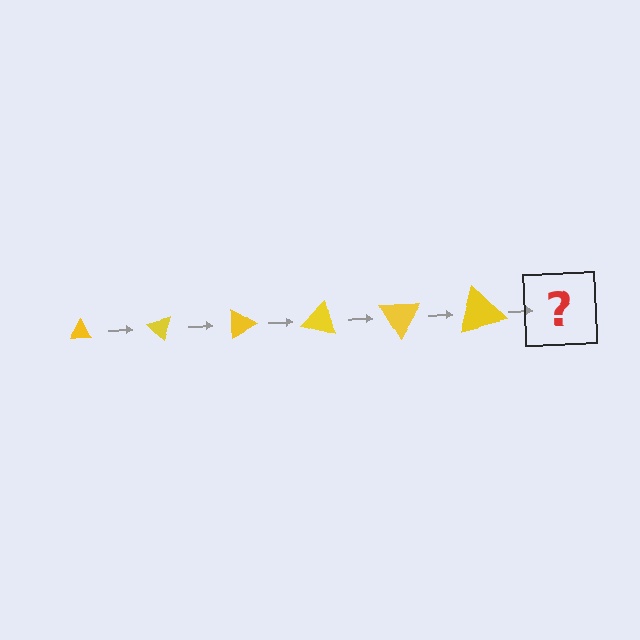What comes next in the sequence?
The next element should be a triangle, larger than the previous one and rotated 270 degrees from the start.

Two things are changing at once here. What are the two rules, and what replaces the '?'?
The two rules are that the triangle grows larger each step and it rotates 45 degrees each step. The '?' should be a triangle, larger than the previous one and rotated 270 degrees from the start.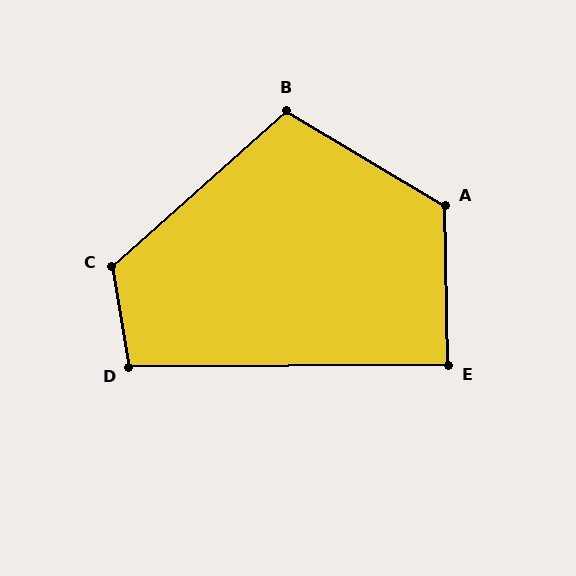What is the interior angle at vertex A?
Approximately 122 degrees (obtuse).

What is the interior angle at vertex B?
Approximately 107 degrees (obtuse).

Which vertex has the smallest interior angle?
E, at approximately 89 degrees.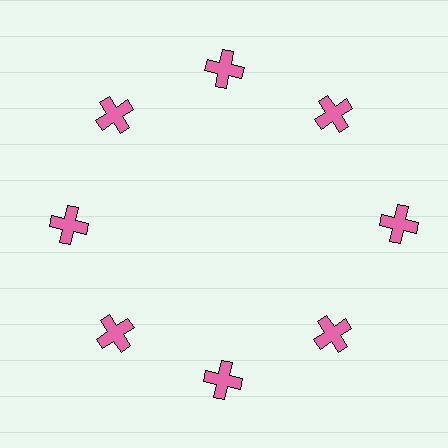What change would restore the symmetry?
The symmetry would be restored by moving it inward, back onto the ring so that all 8 crosses sit at equal angles and equal distance from the center.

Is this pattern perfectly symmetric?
No. The 8 pink crosses are arranged in a ring, but one element near the 3 o'clock position is pushed outward from the center, breaking the 8-fold rotational symmetry.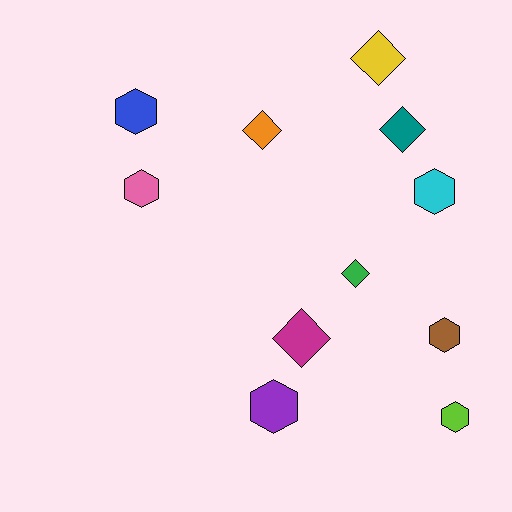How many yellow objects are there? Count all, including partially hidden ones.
There is 1 yellow object.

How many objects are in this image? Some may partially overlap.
There are 11 objects.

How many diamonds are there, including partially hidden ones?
There are 5 diamonds.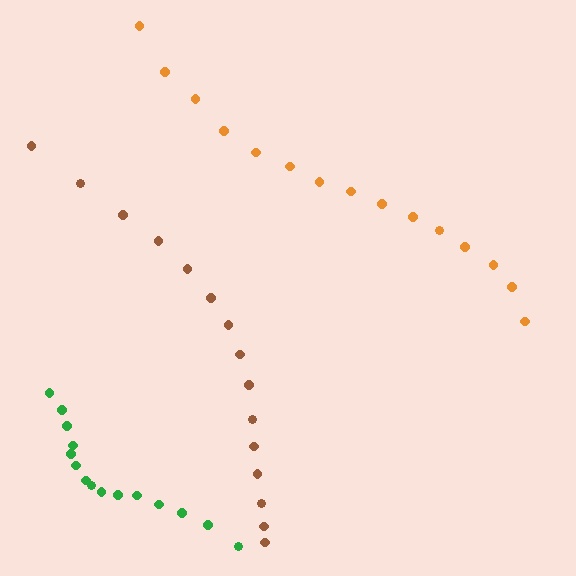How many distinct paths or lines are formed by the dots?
There are 3 distinct paths.